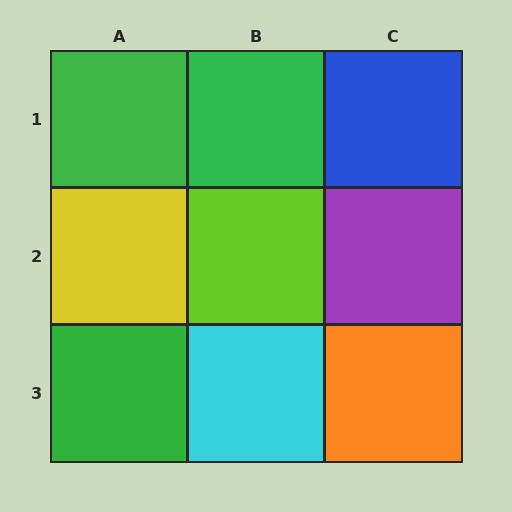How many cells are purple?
1 cell is purple.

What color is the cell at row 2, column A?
Yellow.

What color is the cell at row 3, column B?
Cyan.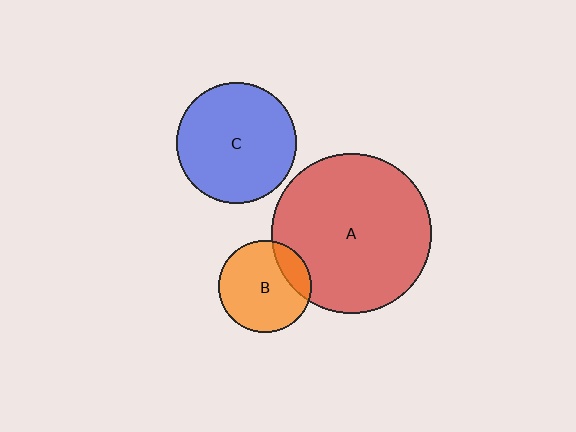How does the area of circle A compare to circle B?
Approximately 3.0 times.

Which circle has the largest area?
Circle A (red).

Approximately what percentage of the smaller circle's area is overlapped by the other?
Approximately 20%.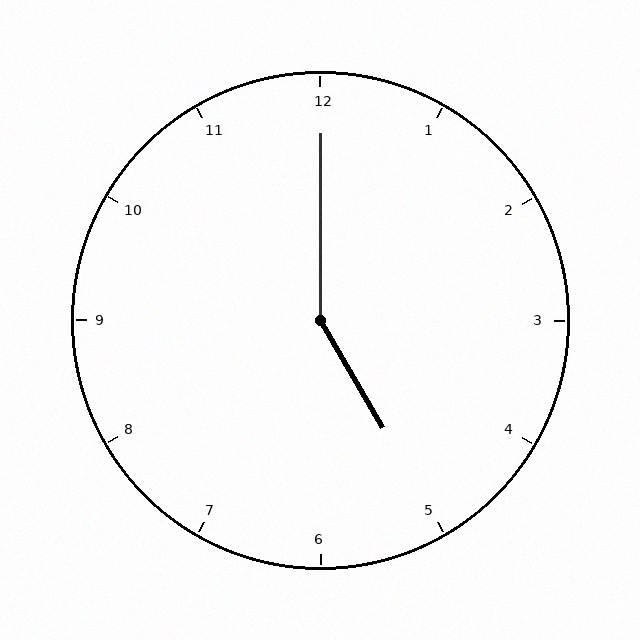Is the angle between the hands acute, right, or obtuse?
It is obtuse.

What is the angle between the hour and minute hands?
Approximately 150 degrees.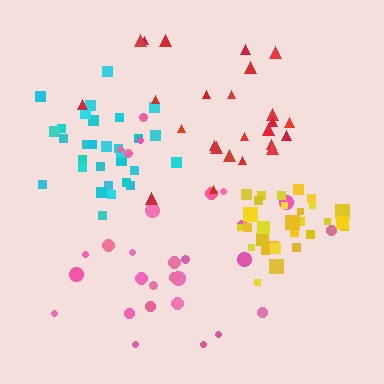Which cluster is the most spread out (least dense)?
Pink.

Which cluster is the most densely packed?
Yellow.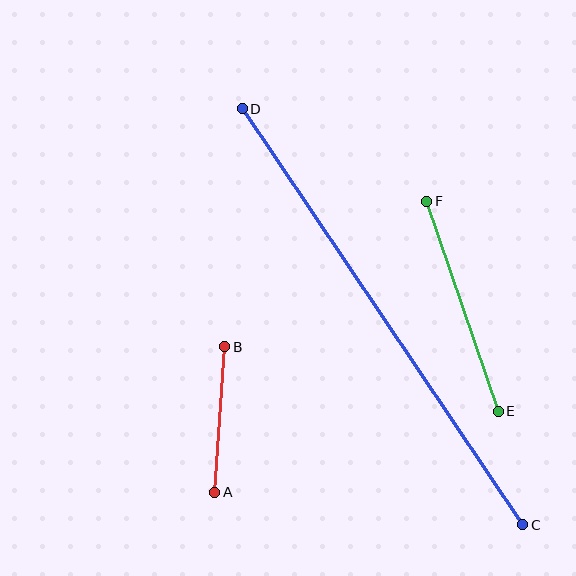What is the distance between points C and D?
The distance is approximately 501 pixels.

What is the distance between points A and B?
The distance is approximately 146 pixels.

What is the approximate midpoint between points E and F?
The midpoint is at approximately (463, 306) pixels.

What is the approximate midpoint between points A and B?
The midpoint is at approximately (220, 420) pixels.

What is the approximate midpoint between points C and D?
The midpoint is at approximately (382, 317) pixels.